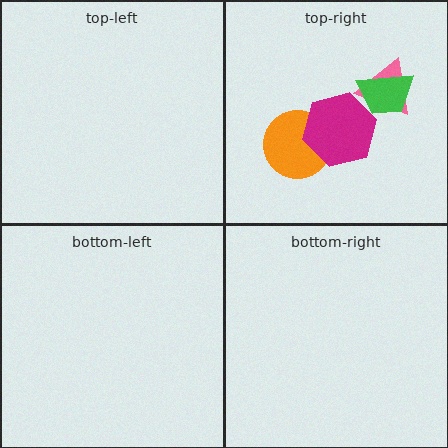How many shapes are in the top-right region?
4.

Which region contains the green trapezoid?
The top-right region.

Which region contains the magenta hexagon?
The top-right region.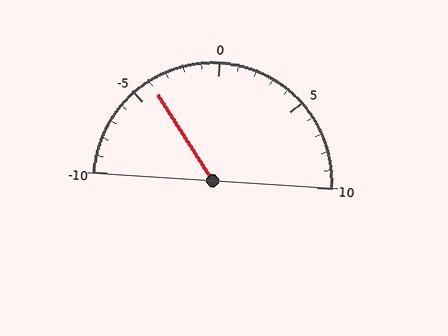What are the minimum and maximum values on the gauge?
The gauge ranges from -10 to 10.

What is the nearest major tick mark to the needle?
The nearest major tick mark is -5.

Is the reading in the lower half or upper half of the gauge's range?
The reading is in the lower half of the range (-10 to 10).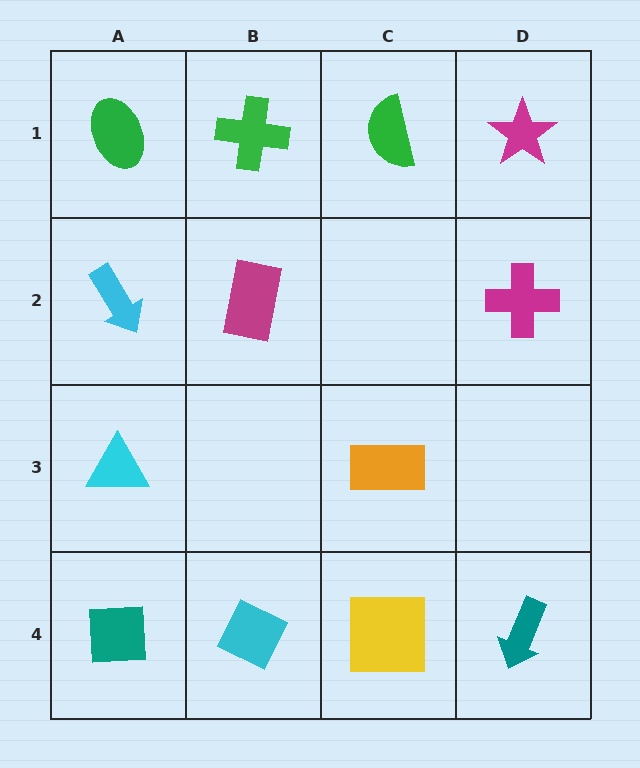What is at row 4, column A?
A teal square.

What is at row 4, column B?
A cyan diamond.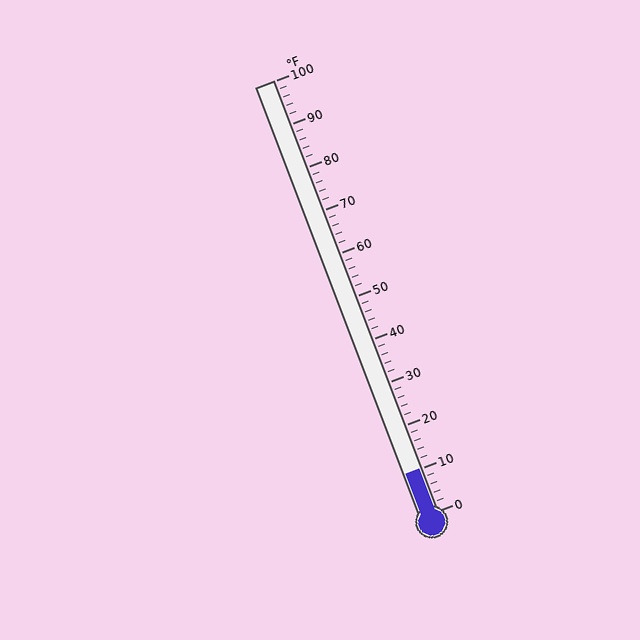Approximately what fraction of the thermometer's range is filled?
The thermometer is filled to approximately 10% of its range.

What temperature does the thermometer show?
The thermometer shows approximately 10°F.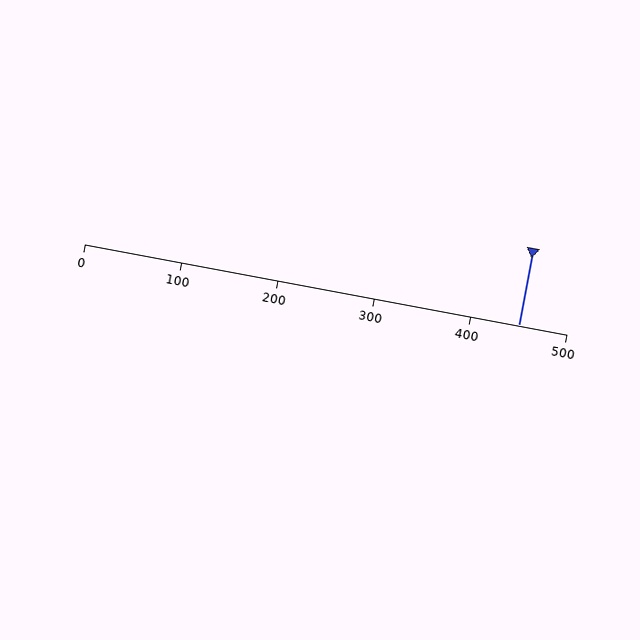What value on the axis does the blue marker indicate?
The marker indicates approximately 450.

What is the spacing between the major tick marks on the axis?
The major ticks are spaced 100 apart.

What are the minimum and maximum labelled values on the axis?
The axis runs from 0 to 500.